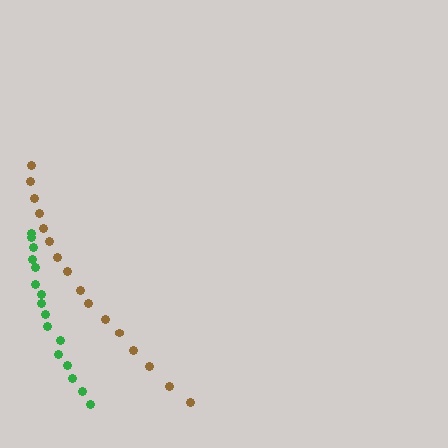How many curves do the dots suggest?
There are 2 distinct paths.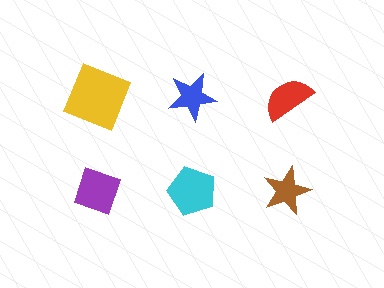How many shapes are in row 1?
3 shapes.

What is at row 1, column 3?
A red semicircle.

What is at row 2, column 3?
A brown star.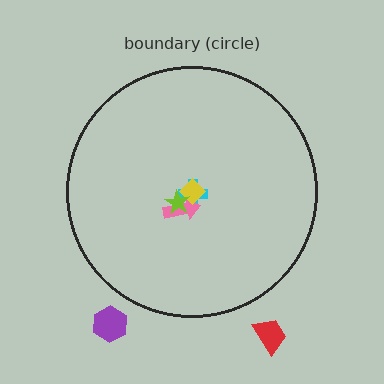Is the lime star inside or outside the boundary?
Inside.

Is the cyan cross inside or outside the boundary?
Inside.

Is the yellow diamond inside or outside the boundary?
Inside.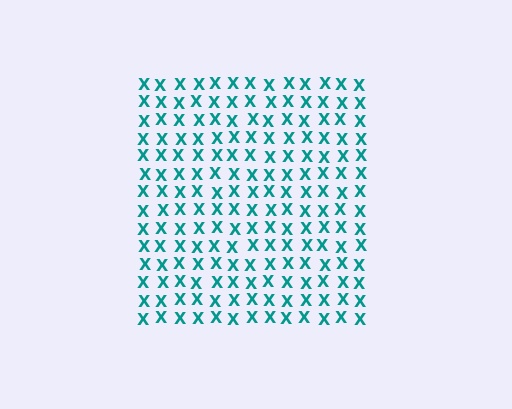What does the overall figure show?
The overall figure shows a square.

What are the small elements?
The small elements are letter X's.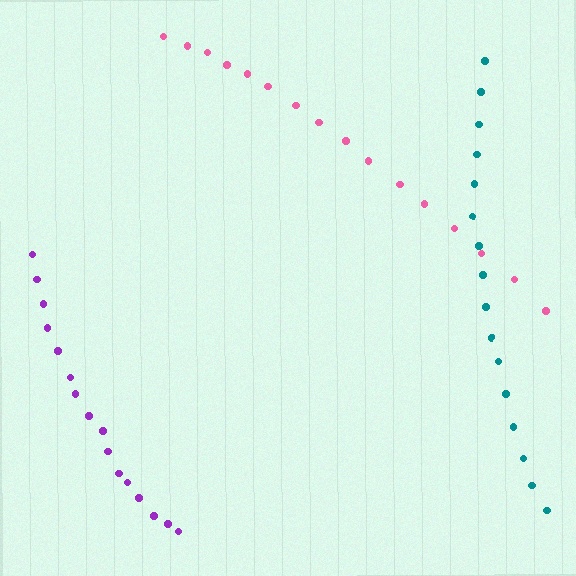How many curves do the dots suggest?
There are 3 distinct paths.